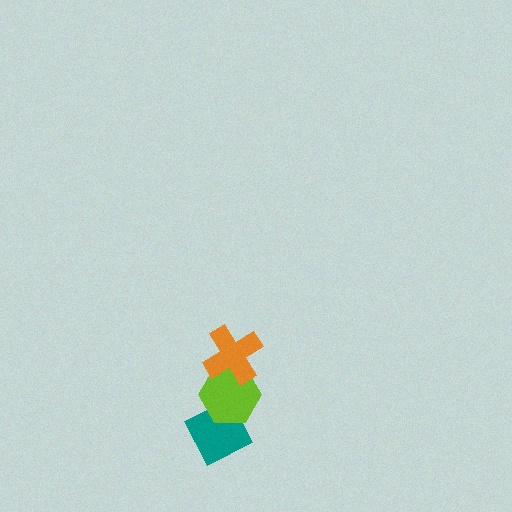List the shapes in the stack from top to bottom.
From top to bottom: the orange cross, the lime hexagon, the teal diamond.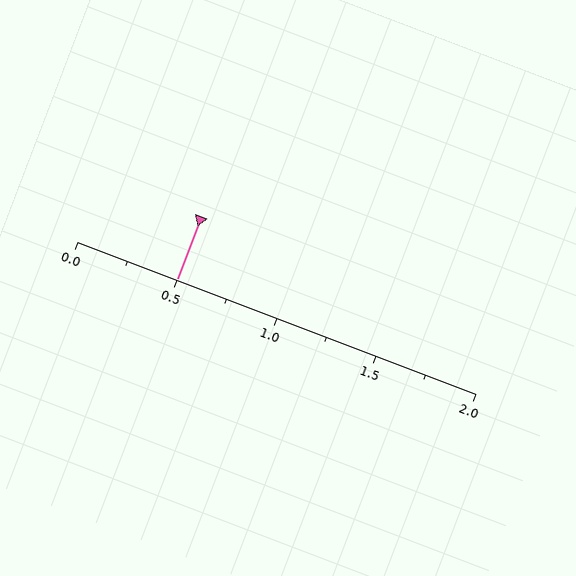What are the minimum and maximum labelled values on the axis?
The axis runs from 0.0 to 2.0.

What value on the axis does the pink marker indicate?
The marker indicates approximately 0.5.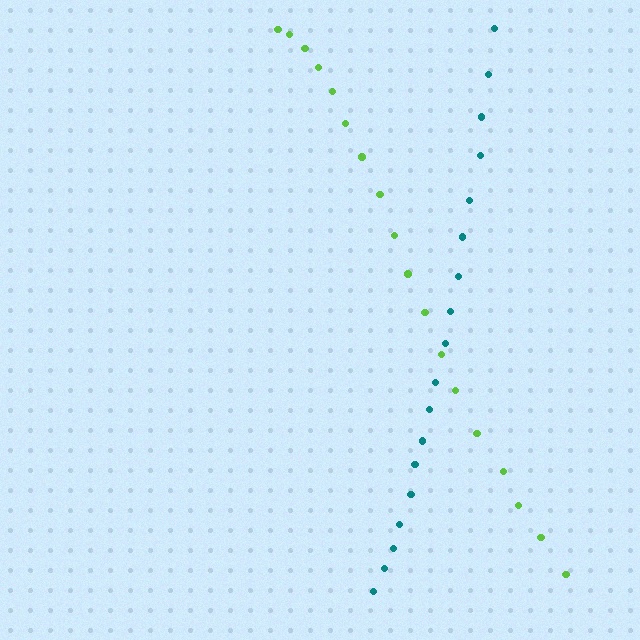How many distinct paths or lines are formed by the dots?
There are 2 distinct paths.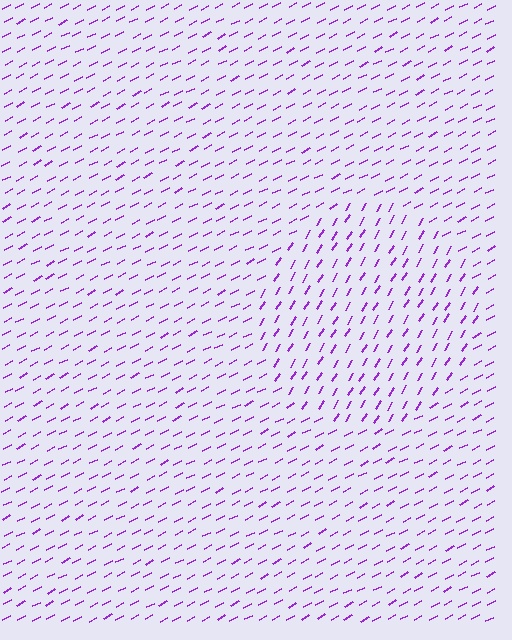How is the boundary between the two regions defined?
The boundary is defined purely by a change in line orientation (approximately 31 degrees difference). All lines are the same color and thickness.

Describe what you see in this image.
The image is filled with small purple line segments. A circle region in the image has lines oriented differently from the surrounding lines, creating a visible texture boundary.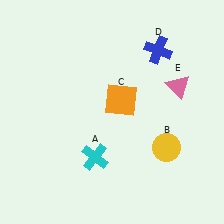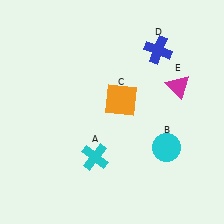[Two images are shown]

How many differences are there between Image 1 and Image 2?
There are 2 differences between the two images.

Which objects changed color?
B changed from yellow to cyan. E changed from pink to magenta.